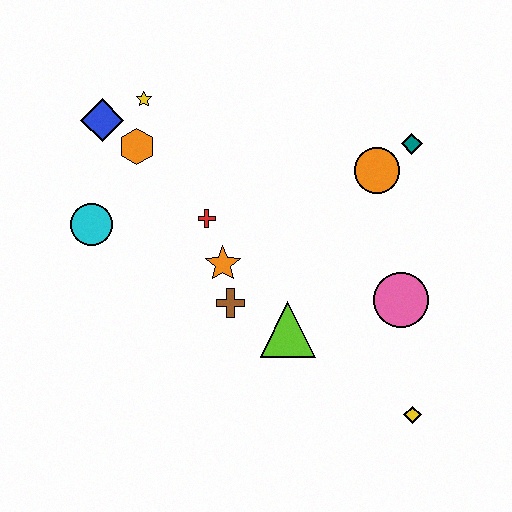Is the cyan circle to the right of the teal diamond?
No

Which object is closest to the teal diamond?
The orange circle is closest to the teal diamond.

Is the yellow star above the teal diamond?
Yes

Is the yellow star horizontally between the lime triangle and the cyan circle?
Yes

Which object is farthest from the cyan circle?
The yellow diamond is farthest from the cyan circle.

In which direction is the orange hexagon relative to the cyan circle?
The orange hexagon is above the cyan circle.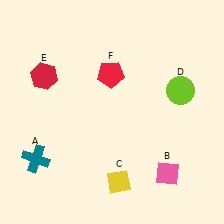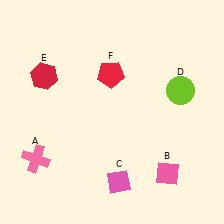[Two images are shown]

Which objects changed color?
A changed from teal to pink. C changed from yellow to pink.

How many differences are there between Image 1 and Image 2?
There are 2 differences between the two images.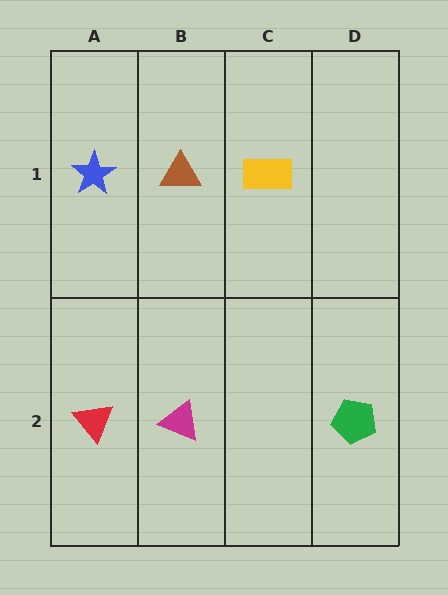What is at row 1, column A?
A blue star.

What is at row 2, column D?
A green pentagon.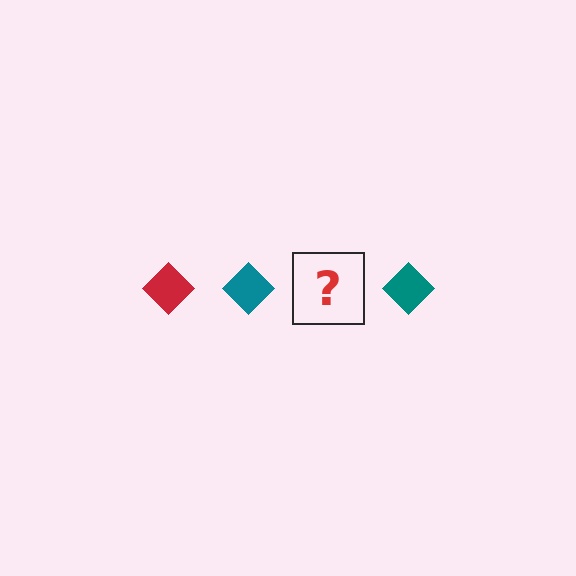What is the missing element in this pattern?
The missing element is a red diamond.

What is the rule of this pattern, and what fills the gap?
The rule is that the pattern cycles through red, teal diamonds. The gap should be filled with a red diamond.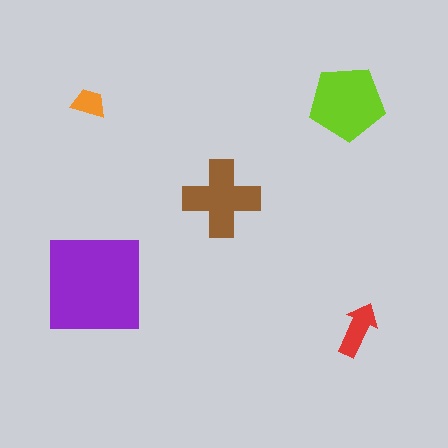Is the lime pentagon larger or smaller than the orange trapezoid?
Larger.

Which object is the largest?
The purple square.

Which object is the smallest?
The orange trapezoid.